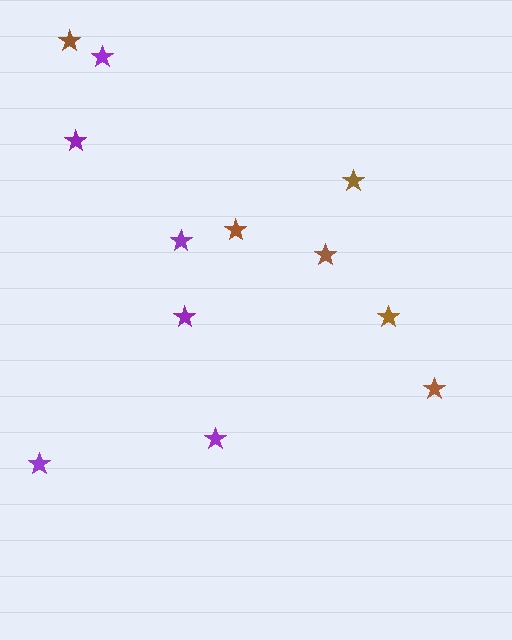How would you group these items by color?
There are 2 groups: one group of purple stars (6) and one group of brown stars (6).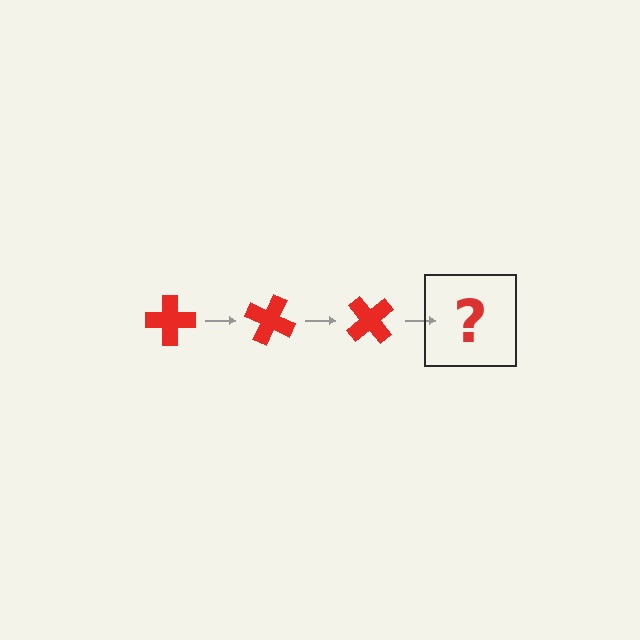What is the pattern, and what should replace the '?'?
The pattern is that the cross rotates 25 degrees each step. The '?' should be a red cross rotated 75 degrees.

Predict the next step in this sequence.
The next step is a red cross rotated 75 degrees.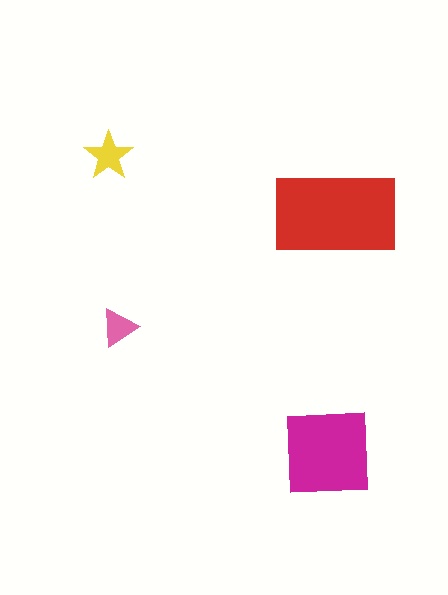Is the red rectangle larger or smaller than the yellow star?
Larger.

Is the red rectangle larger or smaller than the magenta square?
Larger.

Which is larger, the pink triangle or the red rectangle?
The red rectangle.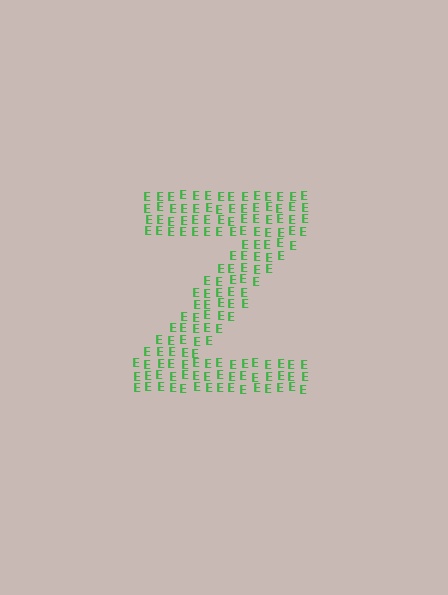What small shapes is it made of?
It is made of small letter E's.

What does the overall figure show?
The overall figure shows the letter Z.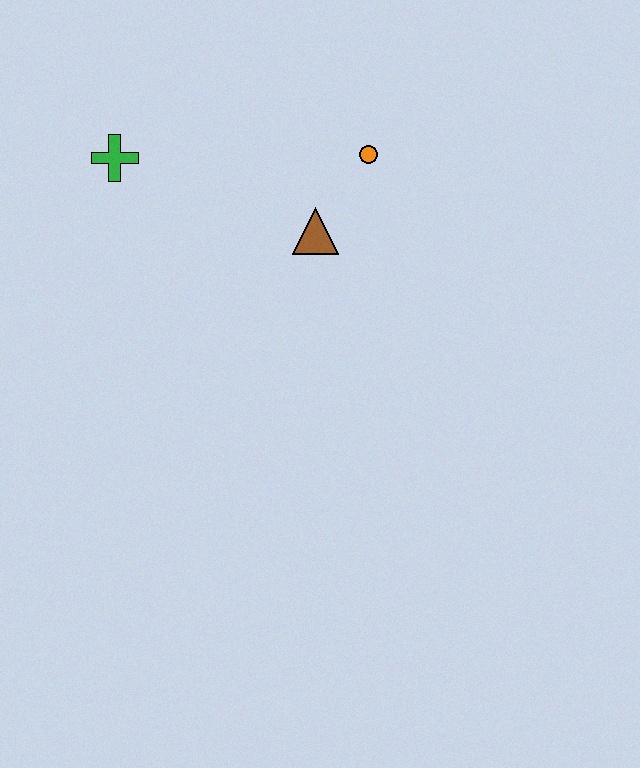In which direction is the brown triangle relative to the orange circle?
The brown triangle is below the orange circle.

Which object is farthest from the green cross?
The orange circle is farthest from the green cross.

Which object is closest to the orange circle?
The brown triangle is closest to the orange circle.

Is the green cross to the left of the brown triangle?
Yes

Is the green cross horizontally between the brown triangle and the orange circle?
No